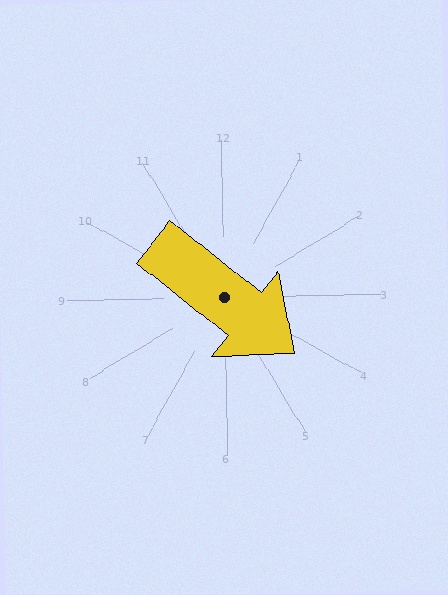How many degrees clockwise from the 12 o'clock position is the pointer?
Approximately 129 degrees.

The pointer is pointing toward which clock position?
Roughly 4 o'clock.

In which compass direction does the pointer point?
Southeast.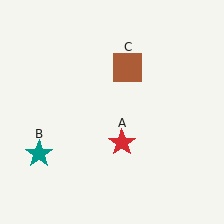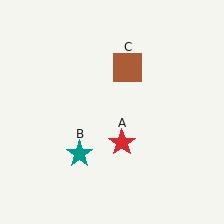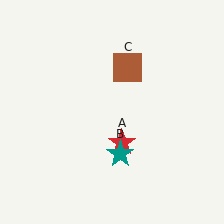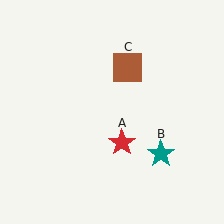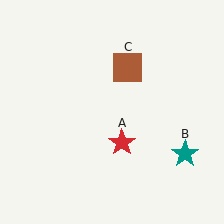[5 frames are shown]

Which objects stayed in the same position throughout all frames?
Red star (object A) and brown square (object C) remained stationary.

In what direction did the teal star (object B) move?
The teal star (object B) moved right.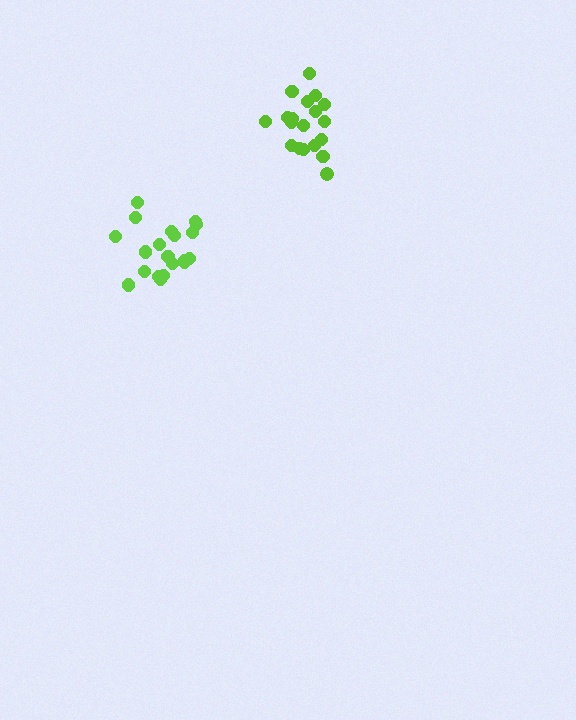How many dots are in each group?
Group 1: 19 dots, Group 2: 20 dots (39 total).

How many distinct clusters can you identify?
There are 2 distinct clusters.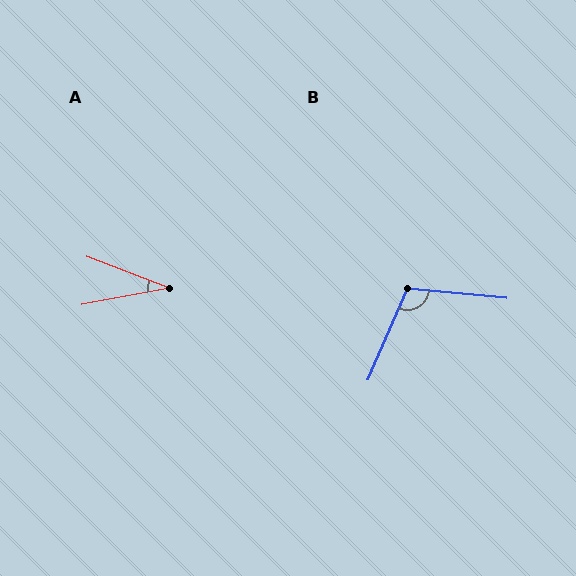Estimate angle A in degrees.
Approximately 31 degrees.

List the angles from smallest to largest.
A (31°), B (108°).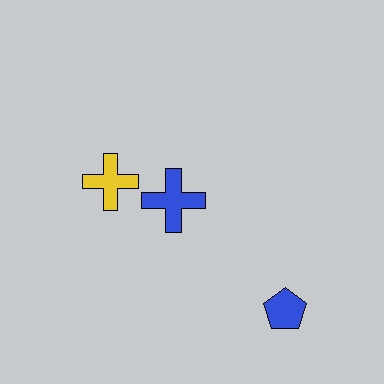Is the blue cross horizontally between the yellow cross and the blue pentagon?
Yes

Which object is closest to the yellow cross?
The blue cross is closest to the yellow cross.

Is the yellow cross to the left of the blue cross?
Yes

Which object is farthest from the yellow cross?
The blue pentagon is farthest from the yellow cross.